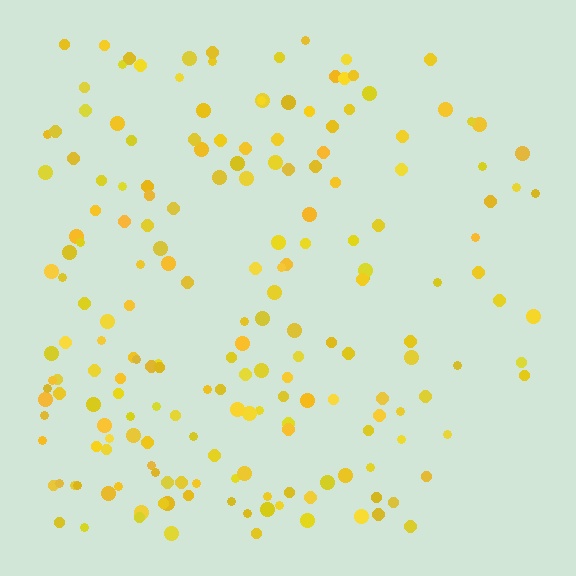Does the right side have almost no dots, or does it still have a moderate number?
Still a moderate number, just noticeably fewer than the left.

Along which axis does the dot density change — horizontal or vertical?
Horizontal.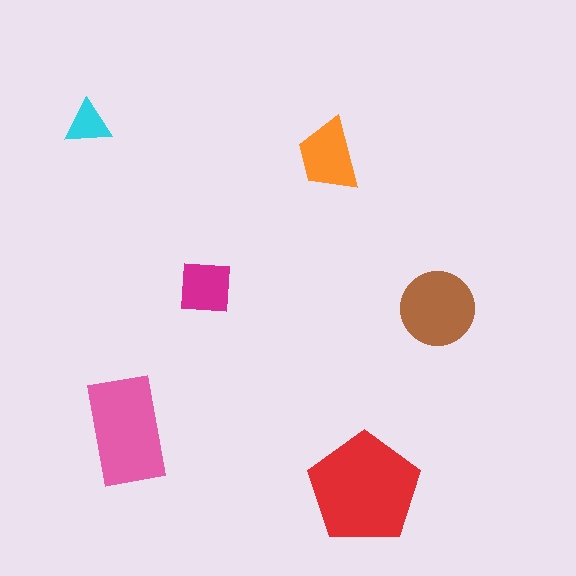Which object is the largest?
The red pentagon.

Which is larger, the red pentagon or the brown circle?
The red pentagon.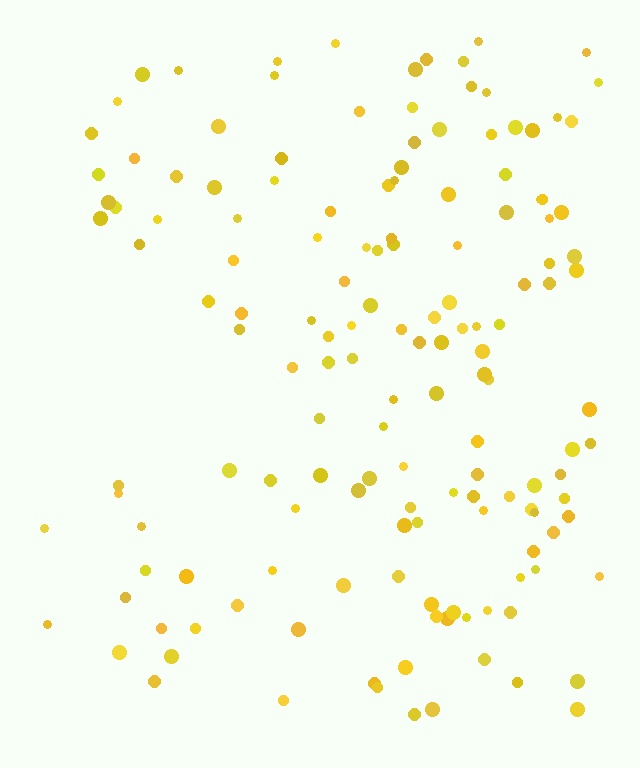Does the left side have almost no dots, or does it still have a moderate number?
Still a moderate number, just noticeably fewer than the right.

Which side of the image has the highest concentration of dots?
The right.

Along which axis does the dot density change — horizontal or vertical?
Horizontal.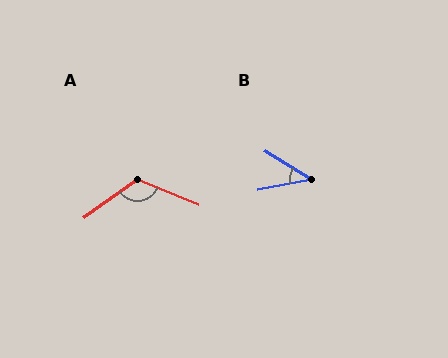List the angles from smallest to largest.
B (43°), A (122°).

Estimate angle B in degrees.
Approximately 43 degrees.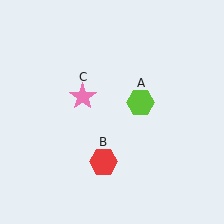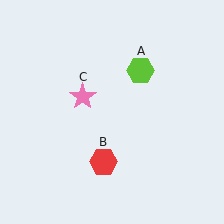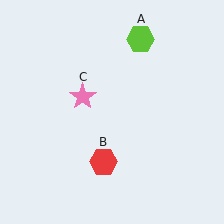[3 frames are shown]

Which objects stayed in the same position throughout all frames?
Red hexagon (object B) and pink star (object C) remained stationary.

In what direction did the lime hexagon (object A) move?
The lime hexagon (object A) moved up.